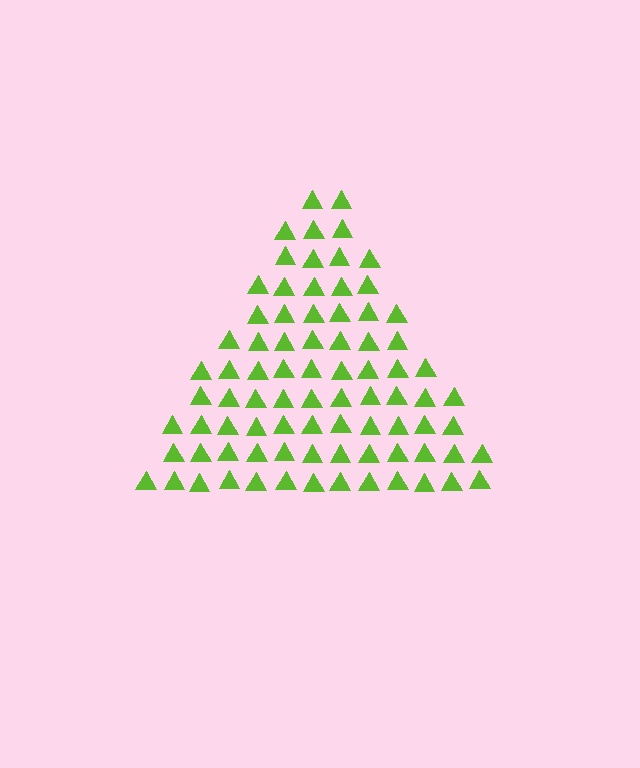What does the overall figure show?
The overall figure shows a triangle.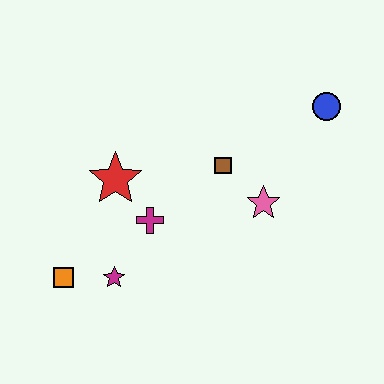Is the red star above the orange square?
Yes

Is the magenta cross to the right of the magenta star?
Yes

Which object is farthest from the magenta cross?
The blue circle is farthest from the magenta cross.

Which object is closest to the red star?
The magenta cross is closest to the red star.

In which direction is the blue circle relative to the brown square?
The blue circle is to the right of the brown square.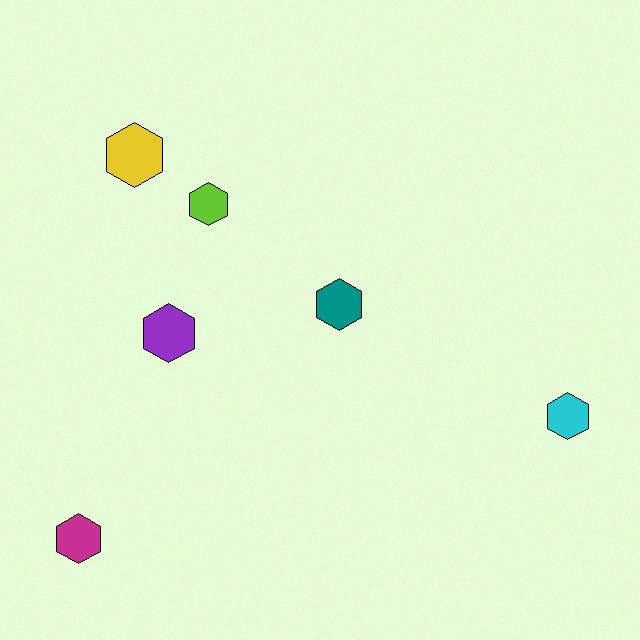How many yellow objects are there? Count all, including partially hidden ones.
There is 1 yellow object.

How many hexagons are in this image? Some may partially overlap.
There are 6 hexagons.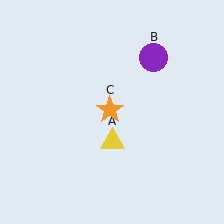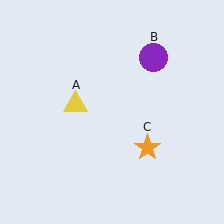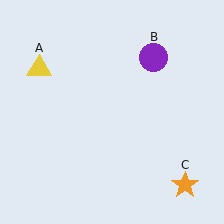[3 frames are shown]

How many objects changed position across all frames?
2 objects changed position: yellow triangle (object A), orange star (object C).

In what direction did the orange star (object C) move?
The orange star (object C) moved down and to the right.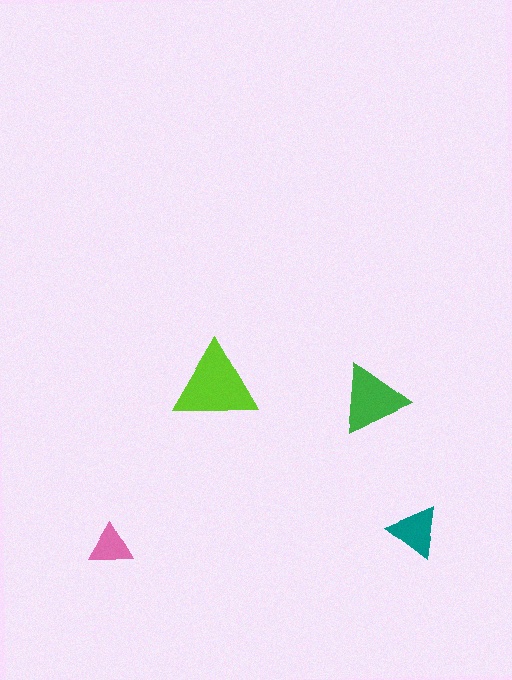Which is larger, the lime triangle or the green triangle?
The lime one.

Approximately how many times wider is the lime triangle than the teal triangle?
About 1.5 times wider.